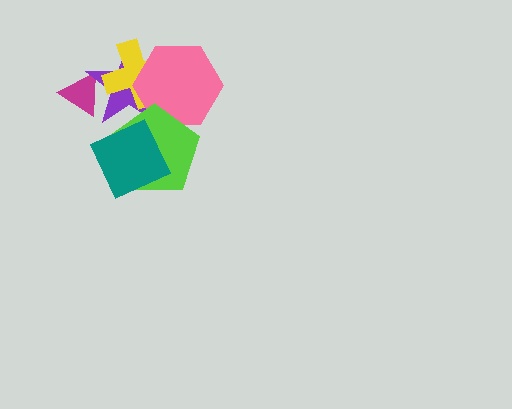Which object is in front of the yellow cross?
The pink hexagon is in front of the yellow cross.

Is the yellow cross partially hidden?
Yes, it is partially covered by another shape.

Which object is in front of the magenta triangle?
The purple star is in front of the magenta triangle.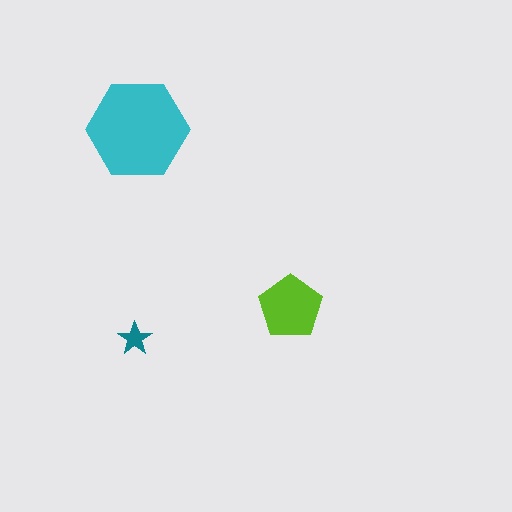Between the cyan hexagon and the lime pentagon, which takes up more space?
The cyan hexagon.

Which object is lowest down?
The teal star is bottommost.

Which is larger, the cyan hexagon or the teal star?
The cyan hexagon.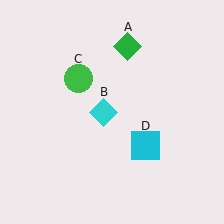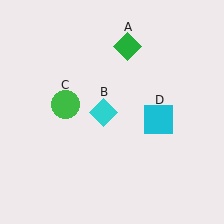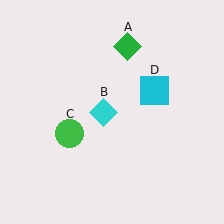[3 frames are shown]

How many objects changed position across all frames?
2 objects changed position: green circle (object C), cyan square (object D).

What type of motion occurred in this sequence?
The green circle (object C), cyan square (object D) rotated counterclockwise around the center of the scene.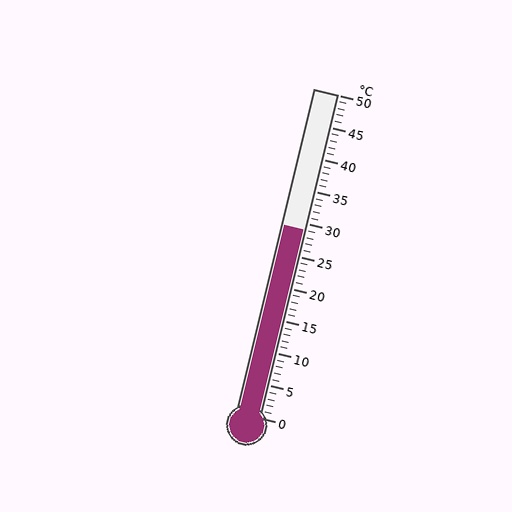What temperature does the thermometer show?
The thermometer shows approximately 29°C.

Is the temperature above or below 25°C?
The temperature is above 25°C.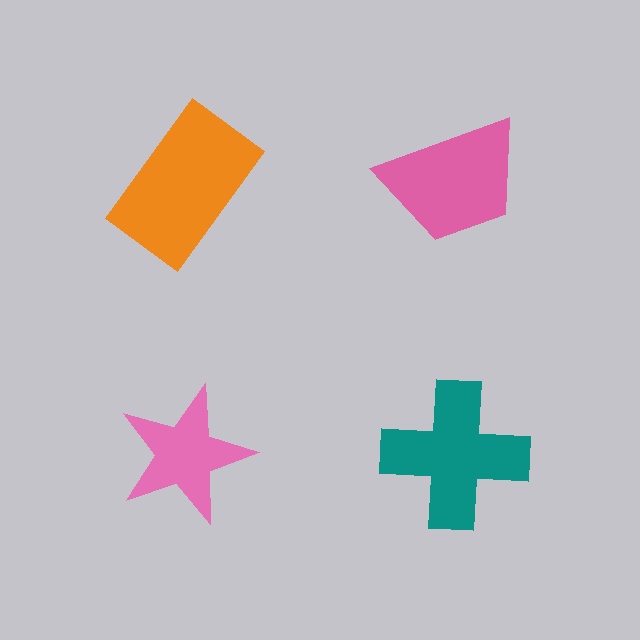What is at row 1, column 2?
A pink trapezoid.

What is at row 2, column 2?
A teal cross.